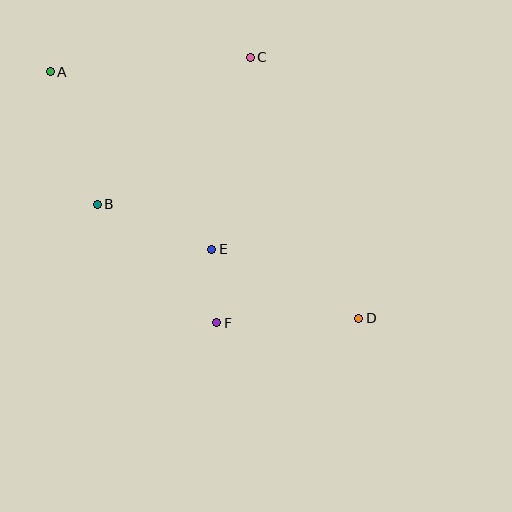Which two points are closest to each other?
Points E and F are closest to each other.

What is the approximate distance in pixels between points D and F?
The distance between D and F is approximately 142 pixels.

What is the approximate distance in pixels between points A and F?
The distance between A and F is approximately 301 pixels.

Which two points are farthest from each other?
Points A and D are farthest from each other.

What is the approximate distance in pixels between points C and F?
The distance between C and F is approximately 268 pixels.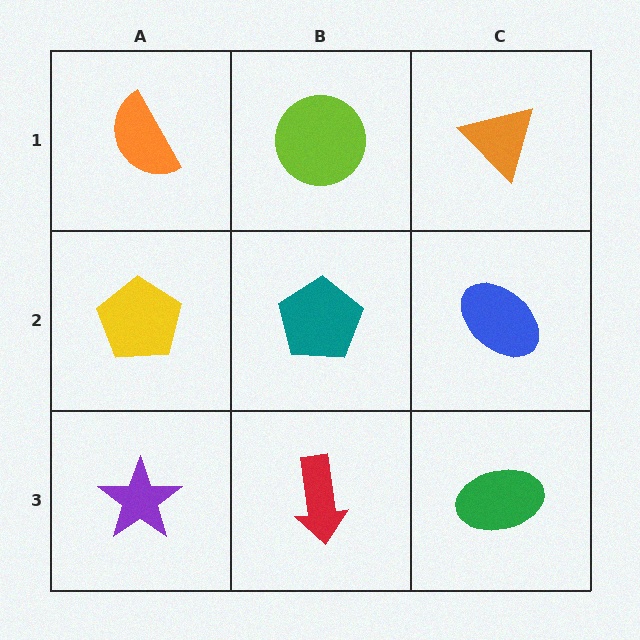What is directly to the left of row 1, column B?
An orange semicircle.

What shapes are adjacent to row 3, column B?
A teal pentagon (row 2, column B), a purple star (row 3, column A), a green ellipse (row 3, column C).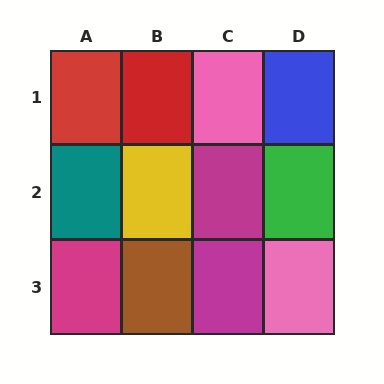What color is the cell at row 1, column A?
Red.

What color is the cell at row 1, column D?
Blue.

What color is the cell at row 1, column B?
Red.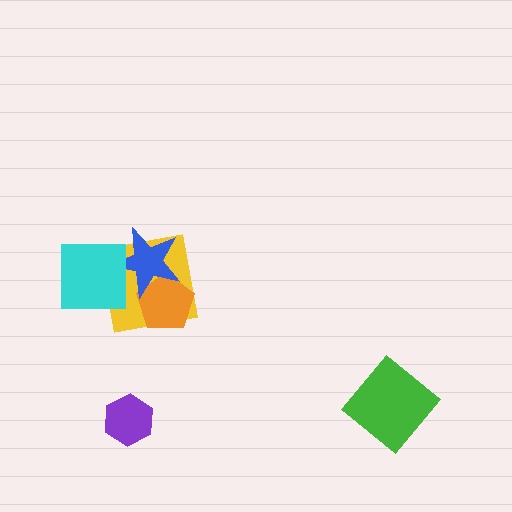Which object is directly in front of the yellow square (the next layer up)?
The orange pentagon is directly in front of the yellow square.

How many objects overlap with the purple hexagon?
0 objects overlap with the purple hexagon.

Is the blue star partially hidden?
Yes, it is partially covered by another shape.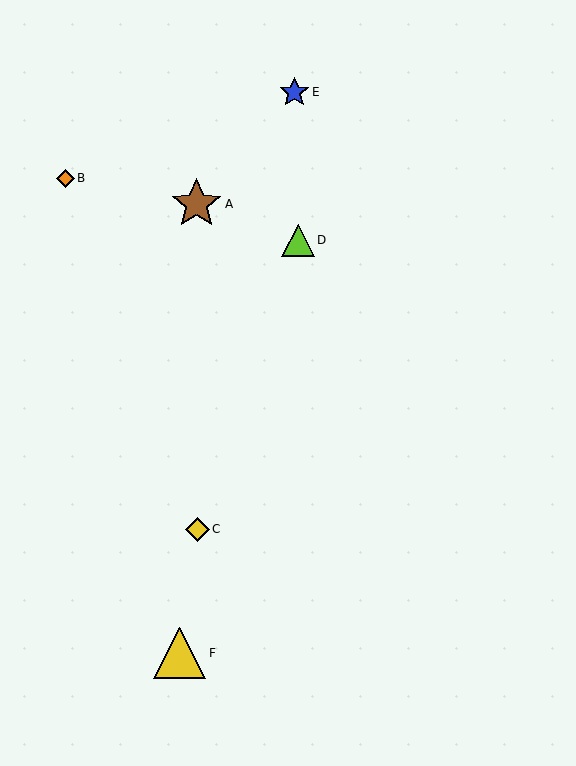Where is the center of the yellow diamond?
The center of the yellow diamond is at (197, 529).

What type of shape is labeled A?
Shape A is a brown star.